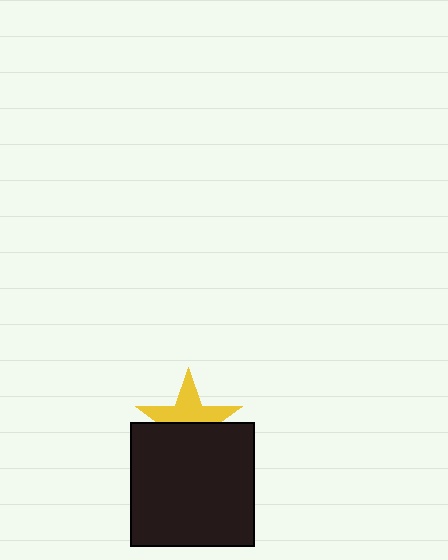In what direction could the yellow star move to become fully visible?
The yellow star could move up. That would shift it out from behind the black square entirely.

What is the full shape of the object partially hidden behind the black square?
The partially hidden object is a yellow star.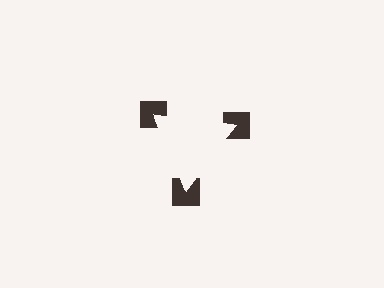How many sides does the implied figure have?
3 sides.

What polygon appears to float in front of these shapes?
An illusory triangle — its edges are inferred from the aligned wedge cuts in the notched squares, not physically drawn.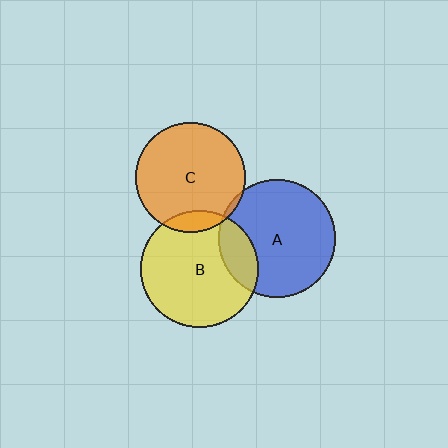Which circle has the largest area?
Circle B (yellow).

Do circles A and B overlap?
Yes.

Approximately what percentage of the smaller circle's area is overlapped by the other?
Approximately 20%.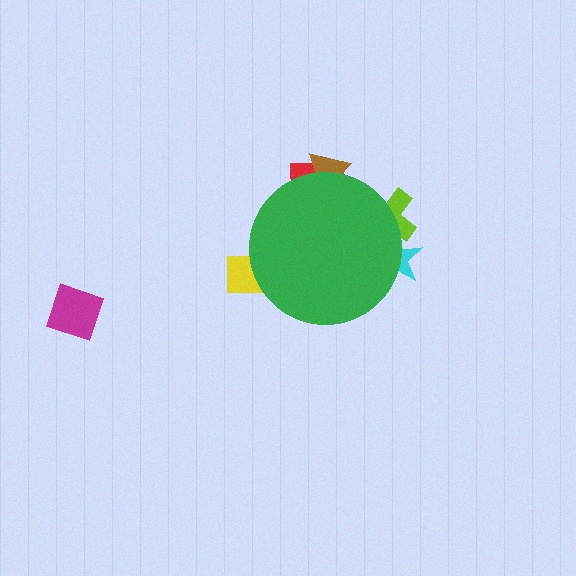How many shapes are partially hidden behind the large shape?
5 shapes are partially hidden.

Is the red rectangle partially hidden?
Yes, the red rectangle is partially hidden behind the green circle.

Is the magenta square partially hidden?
No, the magenta square is fully visible.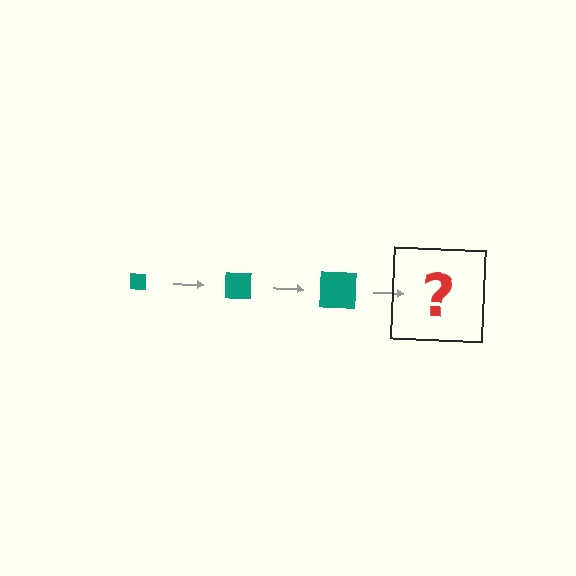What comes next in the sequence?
The next element should be a teal square, larger than the previous one.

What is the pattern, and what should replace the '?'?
The pattern is that the square gets progressively larger each step. The '?' should be a teal square, larger than the previous one.